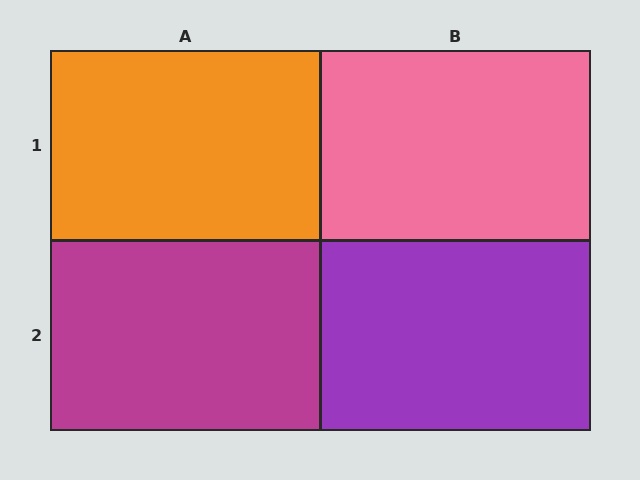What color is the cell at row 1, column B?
Pink.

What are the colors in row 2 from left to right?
Magenta, purple.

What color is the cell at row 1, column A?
Orange.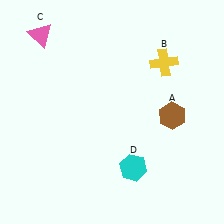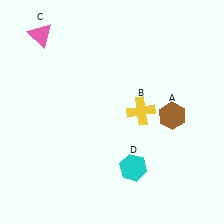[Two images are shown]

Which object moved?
The yellow cross (B) moved down.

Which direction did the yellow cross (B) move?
The yellow cross (B) moved down.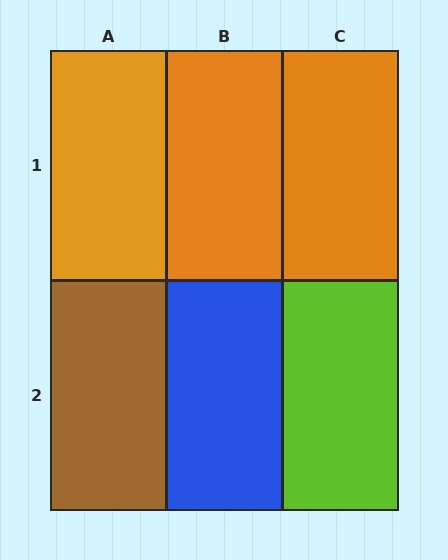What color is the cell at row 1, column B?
Orange.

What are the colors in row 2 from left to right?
Brown, blue, lime.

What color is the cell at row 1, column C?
Orange.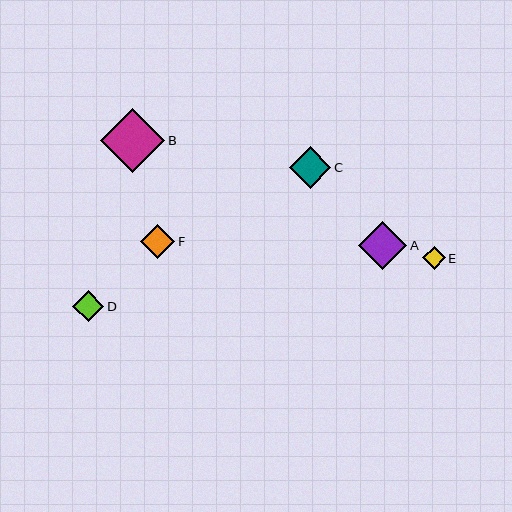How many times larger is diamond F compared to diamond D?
Diamond F is approximately 1.1 times the size of diamond D.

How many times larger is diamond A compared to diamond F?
Diamond A is approximately 1.4 times the size of diamond F.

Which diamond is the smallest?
Diamond E is the smallest with a size of approximately 23 pixels.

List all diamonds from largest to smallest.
From largest to smallest: B, A, C, F, D, E.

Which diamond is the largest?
Diamond B is the largest with a size of approximately 64 pixels.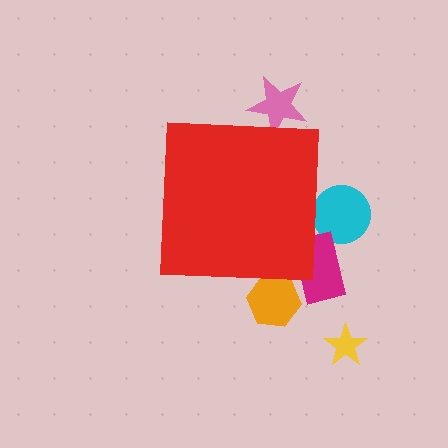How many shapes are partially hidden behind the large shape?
4 shapes are partially hidden.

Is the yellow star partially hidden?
No, the yellow star is fully visible.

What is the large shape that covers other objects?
A red square.